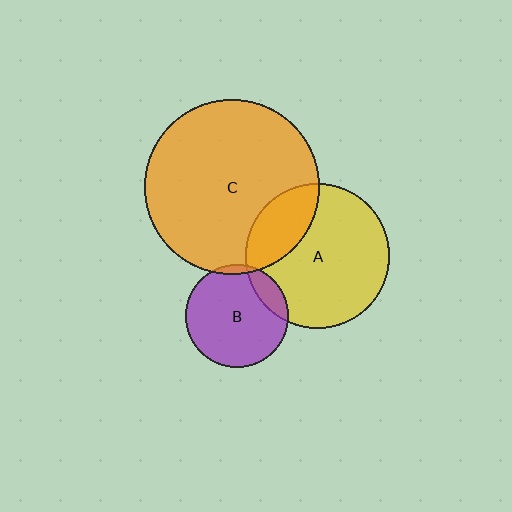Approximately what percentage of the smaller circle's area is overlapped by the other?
Approximately 5%.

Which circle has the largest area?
Circle C (orange).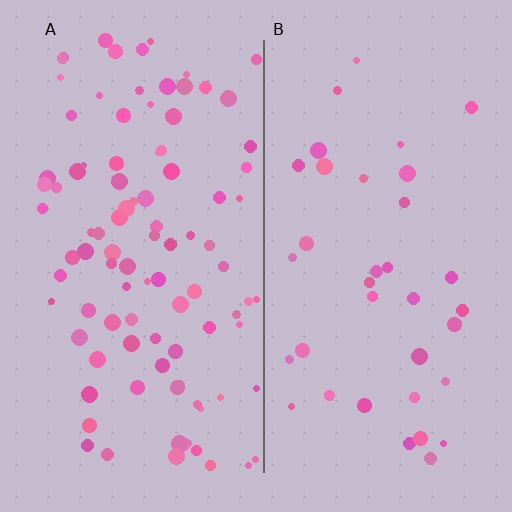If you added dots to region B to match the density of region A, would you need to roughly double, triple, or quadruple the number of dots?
Approximately triple.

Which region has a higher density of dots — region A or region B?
A (the left).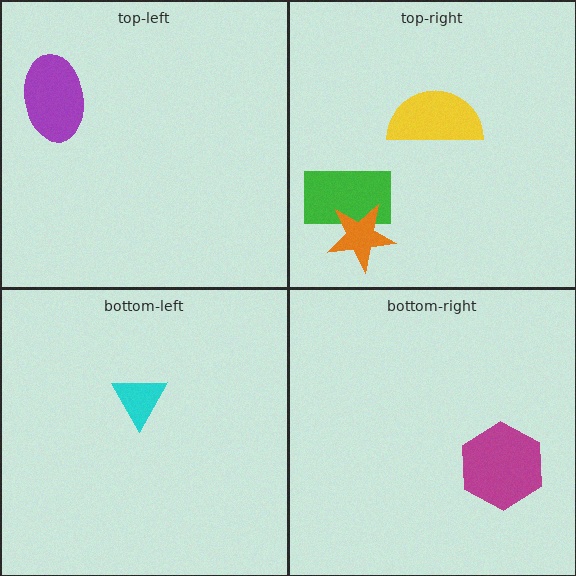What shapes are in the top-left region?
The purple ellipse.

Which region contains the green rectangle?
The top-right region.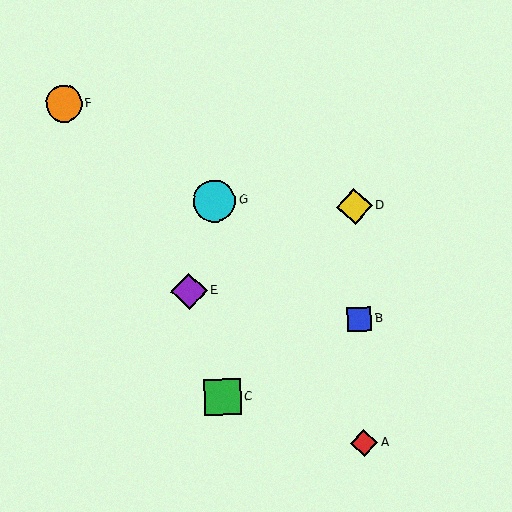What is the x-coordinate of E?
Object E is at x≈189.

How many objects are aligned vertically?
3 objects (A, B, D) are aligned vertically.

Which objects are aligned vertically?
Objects A, B, D are aligned vertically.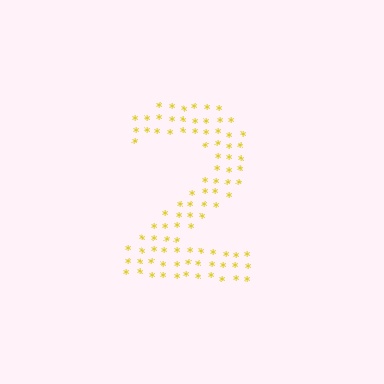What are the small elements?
The small elements are asterisks.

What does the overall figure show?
The overall figure shows the digit 2.